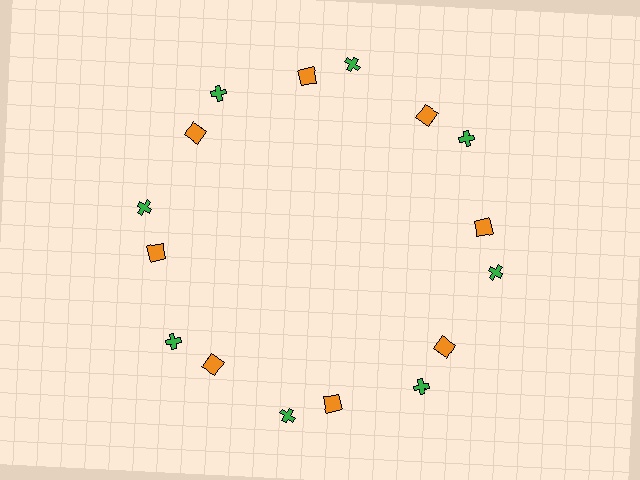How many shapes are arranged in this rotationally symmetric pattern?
There are 16 shapes, arranged in 8 groups of 2.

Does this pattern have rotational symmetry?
Yes, this pattern has 8-fold rotational symmetry. It looks the same after rotating 45 degrees around the center.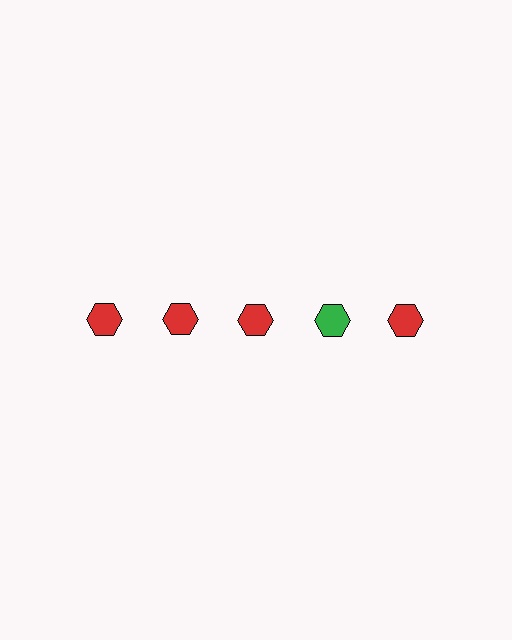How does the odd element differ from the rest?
It has a different color: green instead of red.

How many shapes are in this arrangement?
There are 5 shapes arranged in a grid pattern.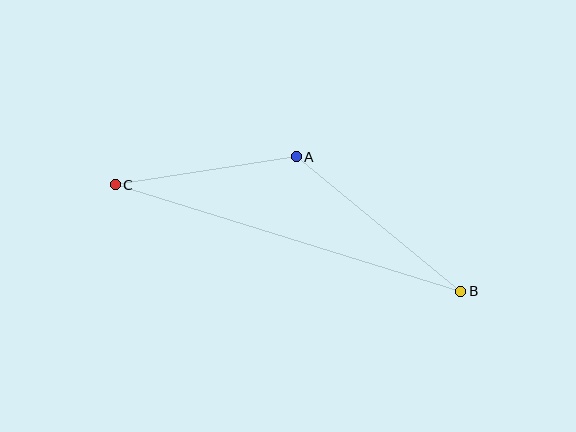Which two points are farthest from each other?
Points B and C are farthest from each other.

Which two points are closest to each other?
Points A and C are closest to each other.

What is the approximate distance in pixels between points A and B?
The distance between A and B is approximately 213 pixels.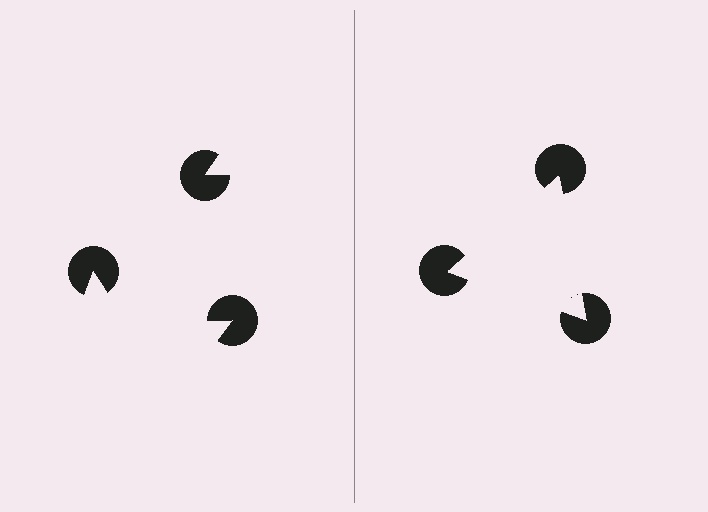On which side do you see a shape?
An illusory triangle appears on the right side. On the left side the wedge cuts are rotated, so no coherent shape forms.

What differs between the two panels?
The pac-man discs are positioned identically on both sides; only the wedge orientations differ. On the right they align to a triangle; on the left they are misaligned.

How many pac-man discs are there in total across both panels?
6 — 3 on each side.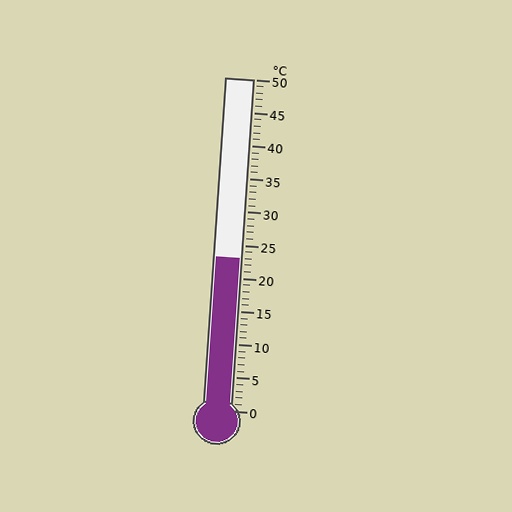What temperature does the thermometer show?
The thermometer shows approximately 23°C.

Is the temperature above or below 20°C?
The temperature is above 20°C.